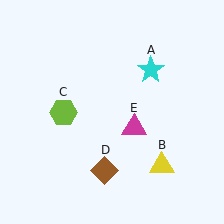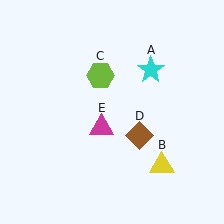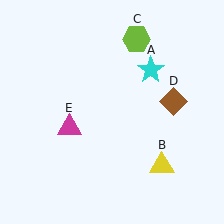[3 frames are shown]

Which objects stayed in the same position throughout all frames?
Cyan star (object A) and yellow triangle (object B) remained stationary.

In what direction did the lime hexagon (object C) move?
The lime hexagon (object C) moved up and to the right.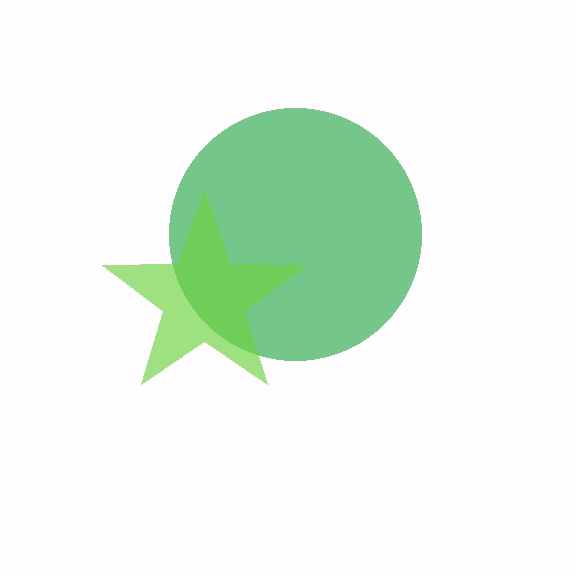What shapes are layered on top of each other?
The layered shapes are: a green circle, a lime star.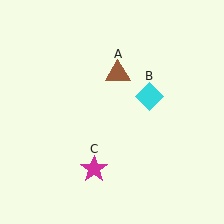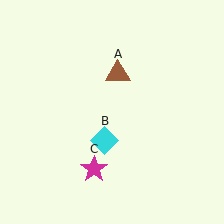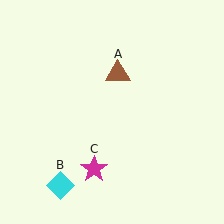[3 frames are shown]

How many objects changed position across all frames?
1 object changed position: cyan diamond (object B).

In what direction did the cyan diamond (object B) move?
The cyan diamond (object B) moved down and to the left.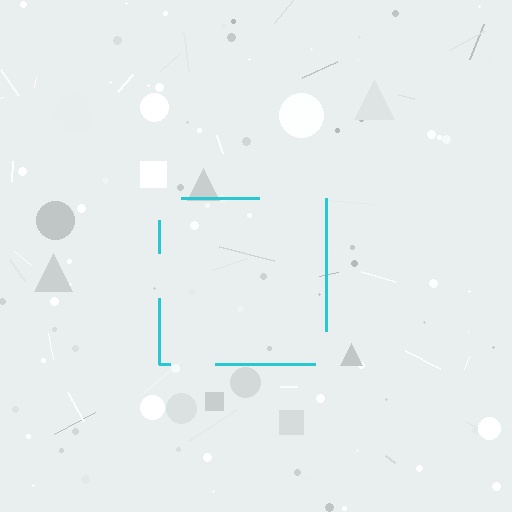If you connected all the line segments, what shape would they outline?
They would outline a square.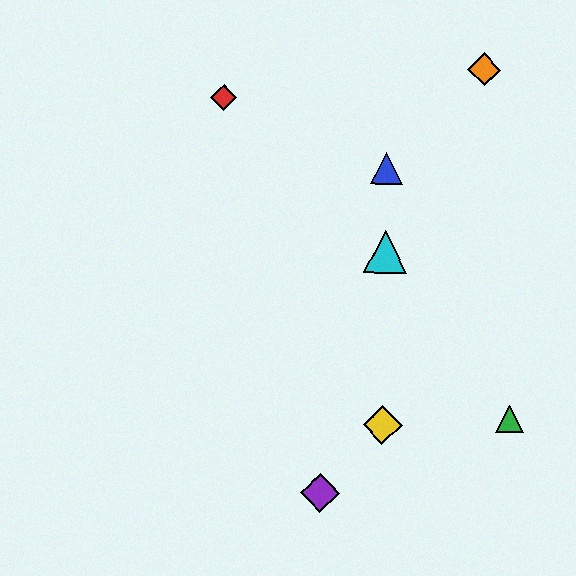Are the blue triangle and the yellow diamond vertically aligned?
Yes, both are at x≈387.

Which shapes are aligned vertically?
The blue triangle, the yellow diamond, the cyan triangle are aligned vertically.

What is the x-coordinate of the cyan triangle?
The cyan triangle is at x≈386.